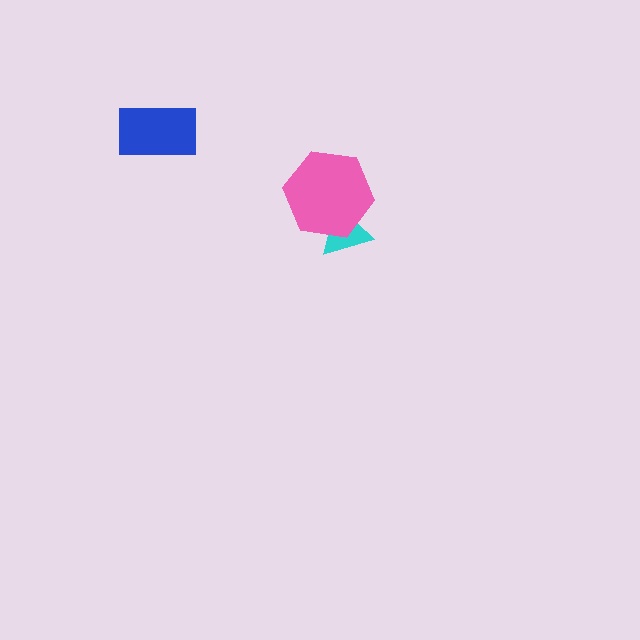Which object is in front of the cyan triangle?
The pink hexagon is in front of the cyan triangle.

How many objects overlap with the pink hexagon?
1 object overlaps with the pink hexagon.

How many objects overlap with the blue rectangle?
0 objects overlap with the blue rectangle.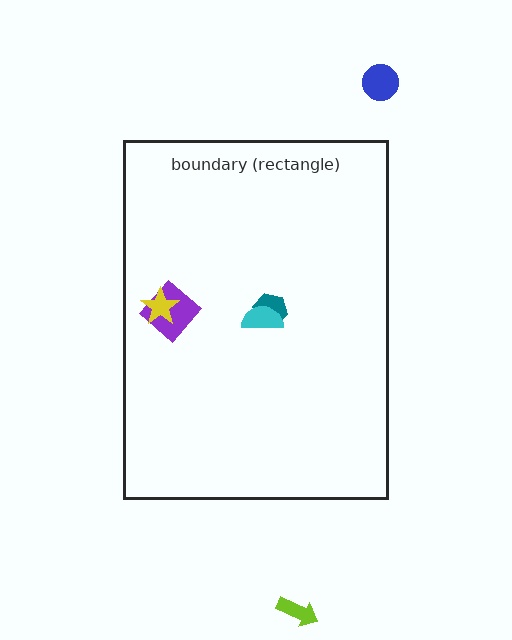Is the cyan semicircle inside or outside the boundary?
Inside.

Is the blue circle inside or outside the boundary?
Outside.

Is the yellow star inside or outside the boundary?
Inside.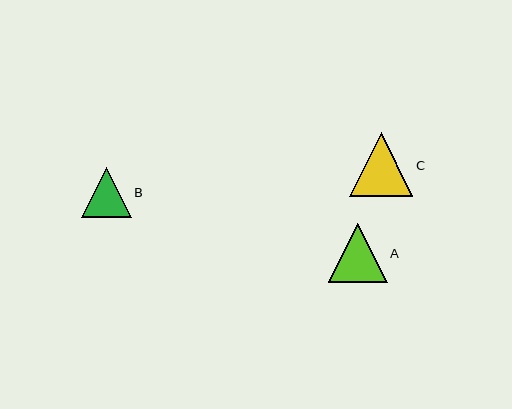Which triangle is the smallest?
Triangle B is the smallest with a size of approximately 50 pixels.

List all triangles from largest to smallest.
From largest to smallest: C, A, B.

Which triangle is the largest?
Triangle C is the largest with a size of approximately 64 pixels.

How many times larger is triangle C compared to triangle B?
Triangle C is approximately 1.3 times the size of triangle B.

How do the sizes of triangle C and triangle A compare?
Triangle C and triangle A are approximately the same size.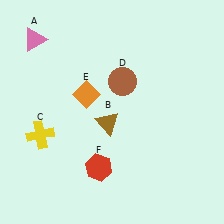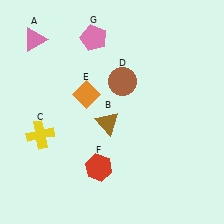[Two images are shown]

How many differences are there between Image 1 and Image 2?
There is 1 difference between the two images.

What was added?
A pink pentagon (G) was added in Image 2.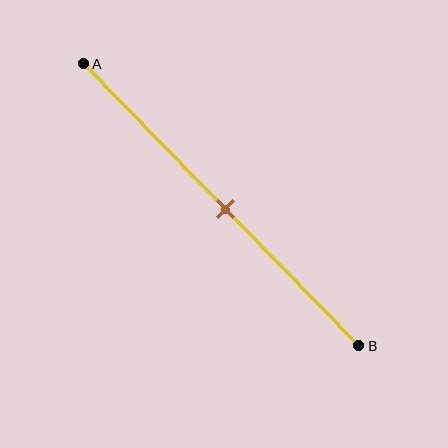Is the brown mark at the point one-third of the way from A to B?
No, the mark is at about 50% from A, not at the 33% one-third point.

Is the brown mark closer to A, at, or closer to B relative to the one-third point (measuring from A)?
The brown mark is closer to point B than the one-third point of segment AB.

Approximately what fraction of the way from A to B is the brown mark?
The brown mark is approximately 50% of the way from A to B.